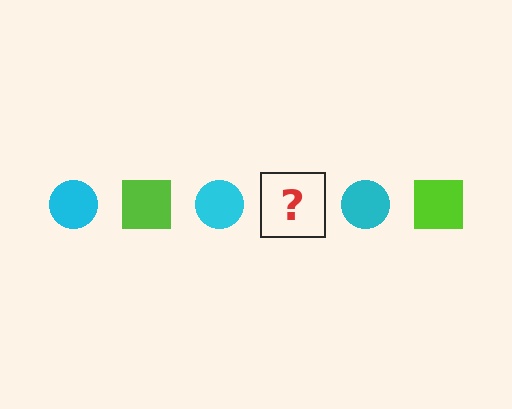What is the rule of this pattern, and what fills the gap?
The rule is that the pattern alternates between cyan circle and lime square. The gap should be filled with a lime square.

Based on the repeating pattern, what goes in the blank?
The blank should be a lime square.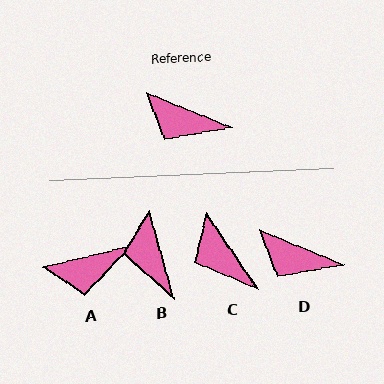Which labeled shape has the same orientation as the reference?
D.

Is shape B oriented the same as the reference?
No, it is off by about 53 degrees.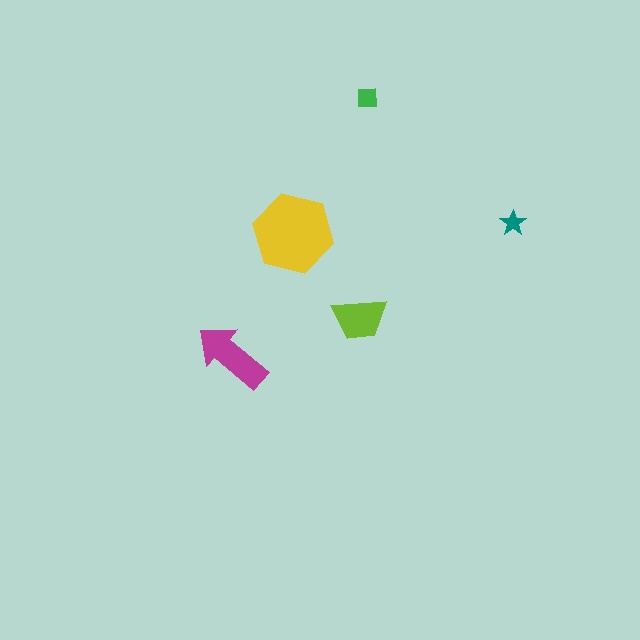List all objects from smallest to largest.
The teal star, the green square, the lime trapezoid, the magenta arrow, the yellow hexagon.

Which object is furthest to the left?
The magenta arrow is leftmost.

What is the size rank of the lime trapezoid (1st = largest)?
3rd.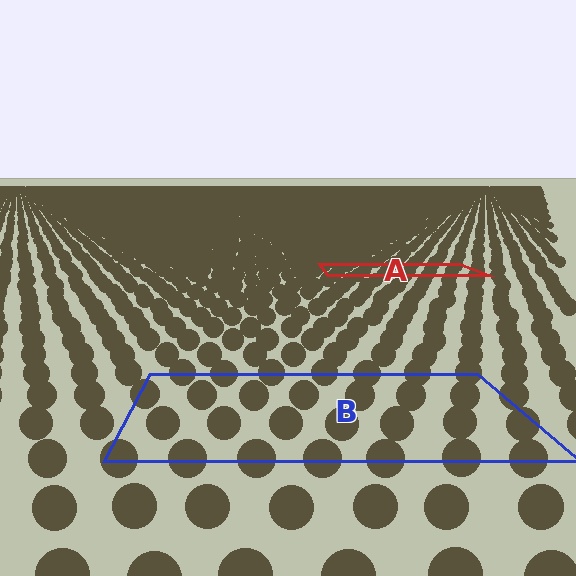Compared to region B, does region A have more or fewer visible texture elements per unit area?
Region A has more texture elements per unit area — they are packed more densely because it is farther away.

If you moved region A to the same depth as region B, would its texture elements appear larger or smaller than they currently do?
They would appear larger. At a closer depth, the same texture elements are projected at a bigger on-screen size.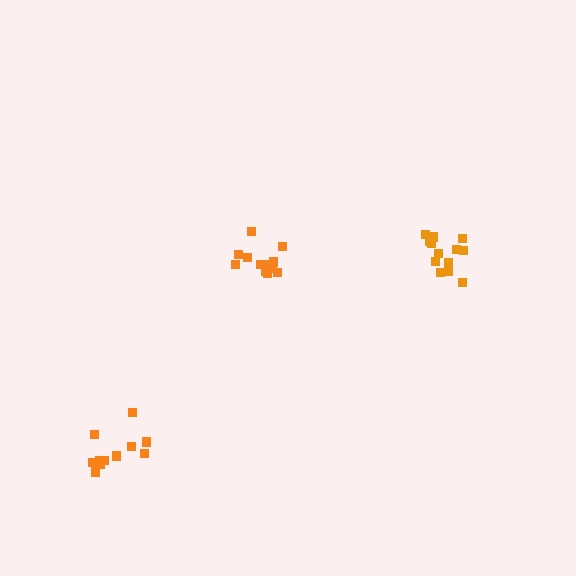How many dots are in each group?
Group 1: 12 dots, Group 2: 13 dots, Group 3: 12 dots (37 total).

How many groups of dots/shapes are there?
There are 3 groups.